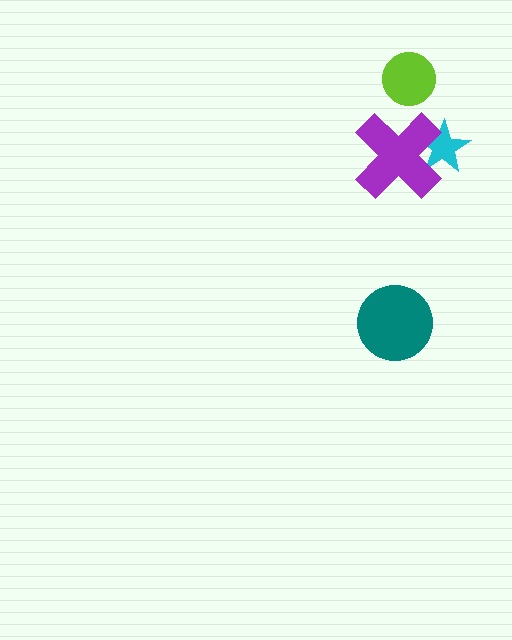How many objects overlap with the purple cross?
1 object overlaps with the purple cross.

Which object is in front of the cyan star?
The purple cross is in front of the cyan star.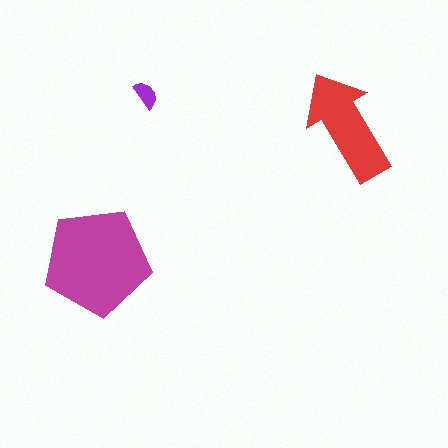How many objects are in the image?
There are 3 objects in the image.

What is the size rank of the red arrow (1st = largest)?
2nd.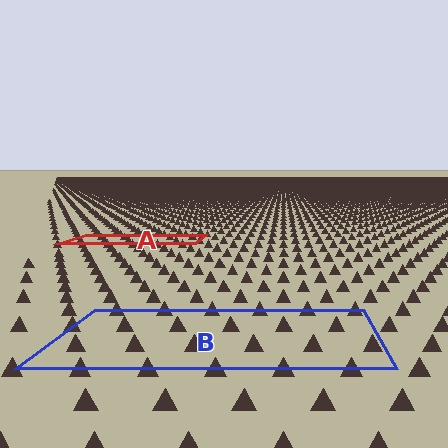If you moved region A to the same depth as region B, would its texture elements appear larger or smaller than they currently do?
They would appear larger. At a closer depth, the same texture elements are projected at a bigger on-screen size.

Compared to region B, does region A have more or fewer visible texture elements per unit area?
Region A has more texture elements per unit area — they are packed more densely because it is farther away.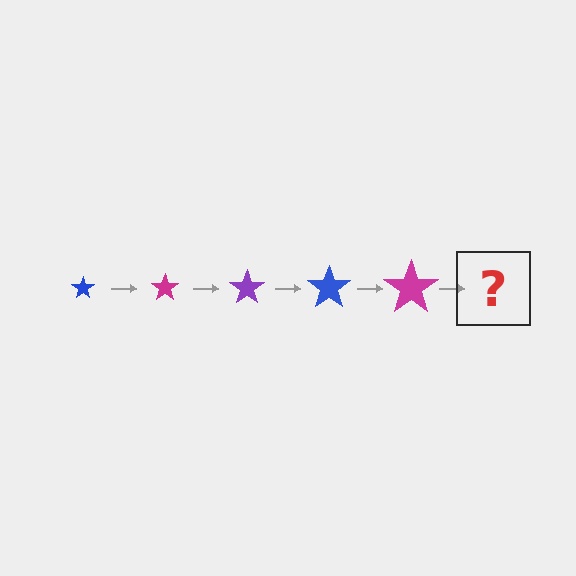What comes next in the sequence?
The next element should be a purple star, larger than the previous one.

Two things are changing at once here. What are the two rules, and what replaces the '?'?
The two rules are that the star grows larger each step and the color cycles through blue, magenta, and purple. The '?' should be a purple star, larger than the previous one.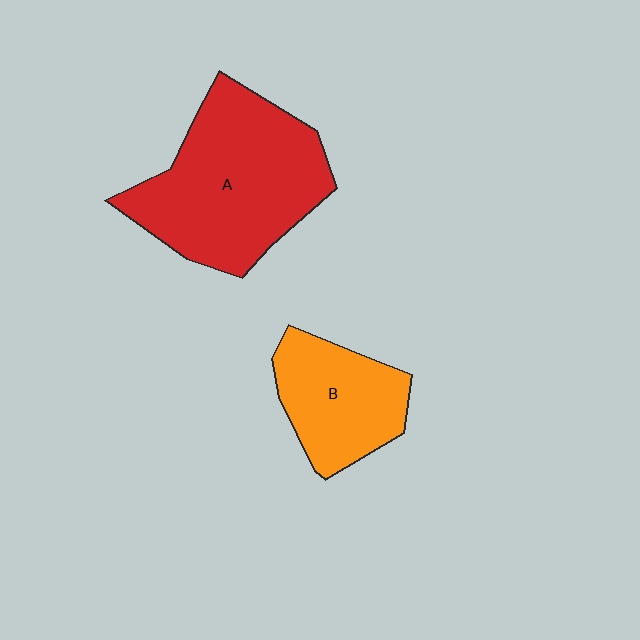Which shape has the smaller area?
Shape B (orange).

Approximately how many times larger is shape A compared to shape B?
Approximately 1.8 times.